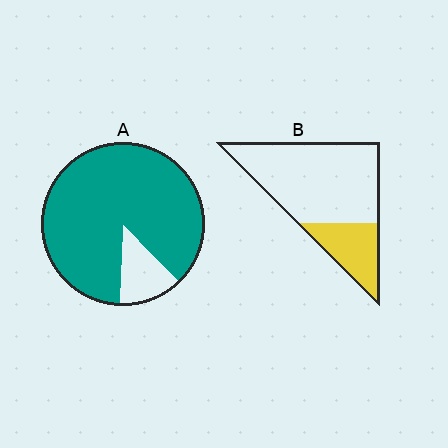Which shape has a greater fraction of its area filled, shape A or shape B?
Shape A.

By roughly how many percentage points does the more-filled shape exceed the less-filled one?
By roughly 60 percentage points (A over B).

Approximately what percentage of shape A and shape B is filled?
A is approximately 85% and B is approximately 25%.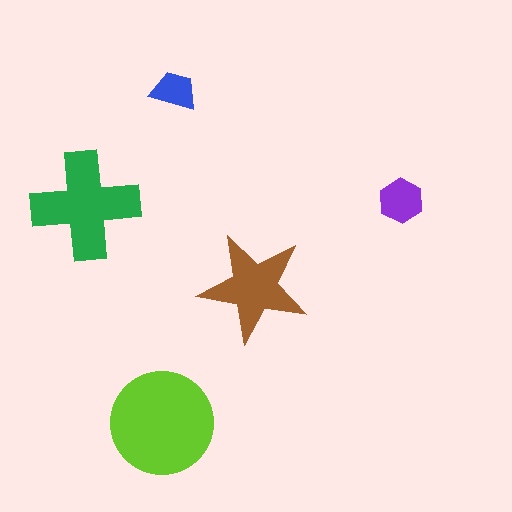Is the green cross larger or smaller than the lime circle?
Smaller.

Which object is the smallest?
The blue trapezoid.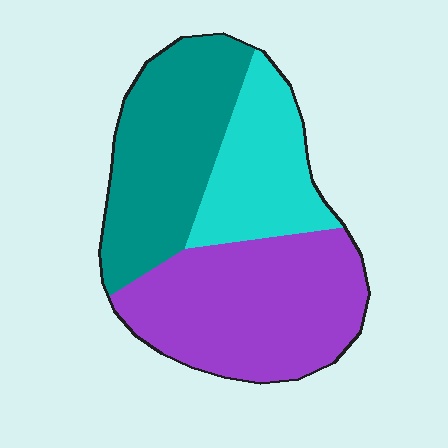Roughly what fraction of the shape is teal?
Teal covers around 35% of the shape.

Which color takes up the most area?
Purple, at roughly 40%.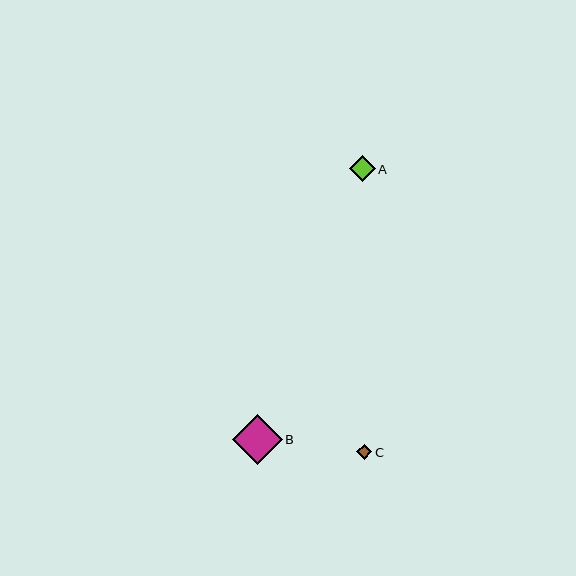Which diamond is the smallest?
Diamond C is the smallest with a size of approximately 16 pixels.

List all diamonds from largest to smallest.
From largest to smallest: B, A, C.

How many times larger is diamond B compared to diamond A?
Diamond B is approximately 1.9 times the size of diamond A.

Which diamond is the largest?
Diamond B is the largest with a size of approximately 50 pixels.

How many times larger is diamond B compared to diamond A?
Diamond B is approximately 1.9 times the size of diamond A.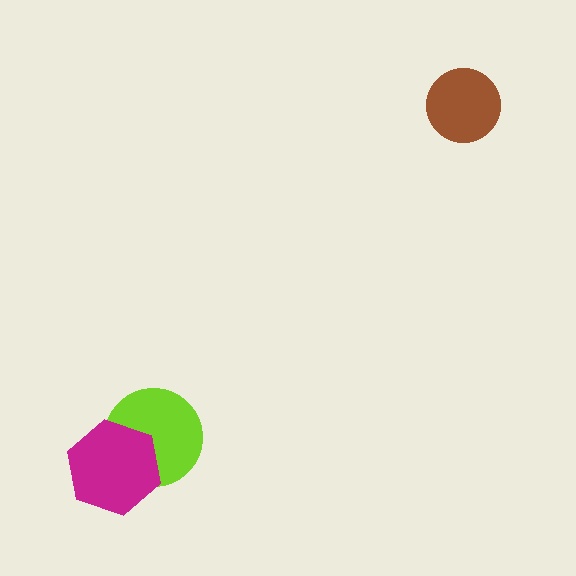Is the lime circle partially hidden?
Yes, it is partially covered by another shape.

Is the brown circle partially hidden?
No, no other shape covers it.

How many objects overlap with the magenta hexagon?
1 object overlaps with the magenta hexagon.